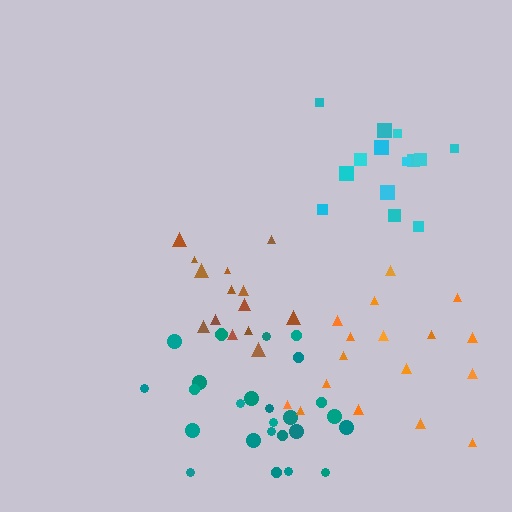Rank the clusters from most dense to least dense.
brown, cyan, teal, orange.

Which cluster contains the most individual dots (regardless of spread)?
Teal (25).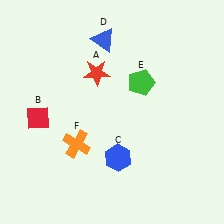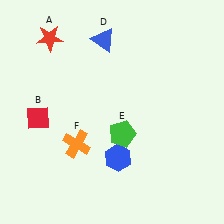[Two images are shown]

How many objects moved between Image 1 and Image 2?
2 objects moved between the two images.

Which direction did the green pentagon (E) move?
The green pentagon (E) moved down.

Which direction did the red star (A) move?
The red star (A) moved left.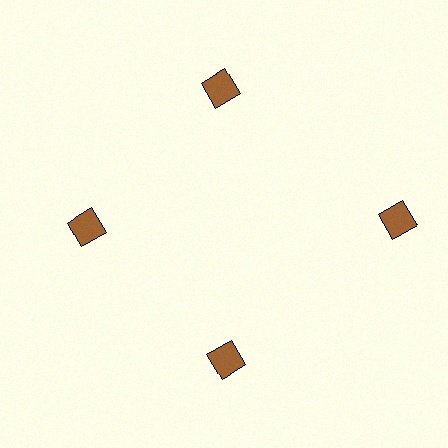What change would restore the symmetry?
The symmetry would be restored by moving it inward, back onto the ring so that all 4 diamonds sit at equal angles and equal distance from the center.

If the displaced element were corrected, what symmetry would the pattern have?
It would have 4-fold rotational symmetry — the pattern would map onto itself every 90 degrees.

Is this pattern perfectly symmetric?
No. The 4 brown diamonds are arranged in a ring, but one element near the 3 o'clock position is pushed outward from the center, breaking the 4-fold rotational symmetry.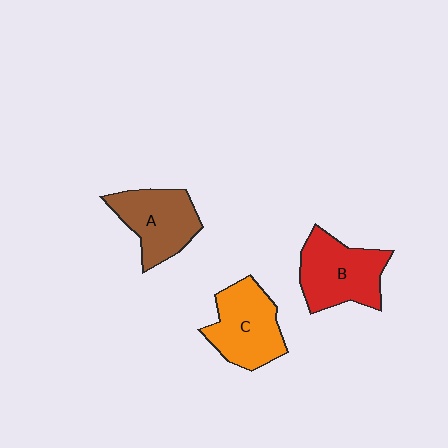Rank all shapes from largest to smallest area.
From largest to smallest: B (red), C (orange), A (brown).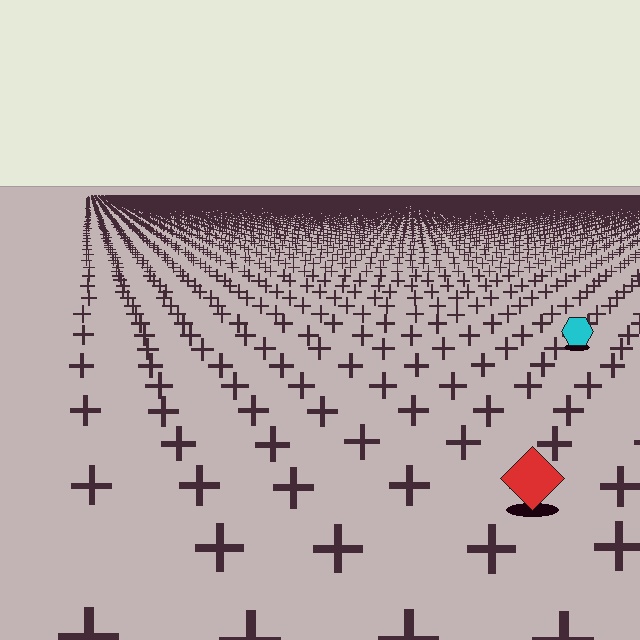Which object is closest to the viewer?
The red diamond is closest. The texture marks near it are larger and more spread out.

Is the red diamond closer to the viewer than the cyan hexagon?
Yes. The red diamond is closer — you can tell from the texture gradient: the ground texture is coarser near it.